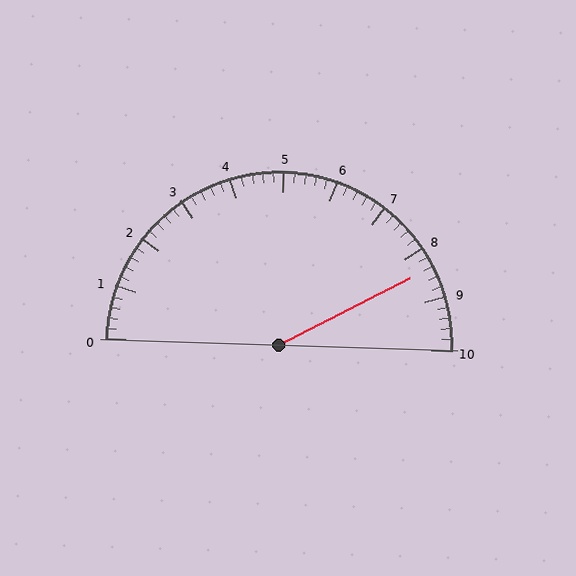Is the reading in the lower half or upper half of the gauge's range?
The reading is in the upper half of the range (0 to 10).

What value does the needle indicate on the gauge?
The needle indicates approximately 8.4.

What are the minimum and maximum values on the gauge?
The gauge ranges from 0 to 10.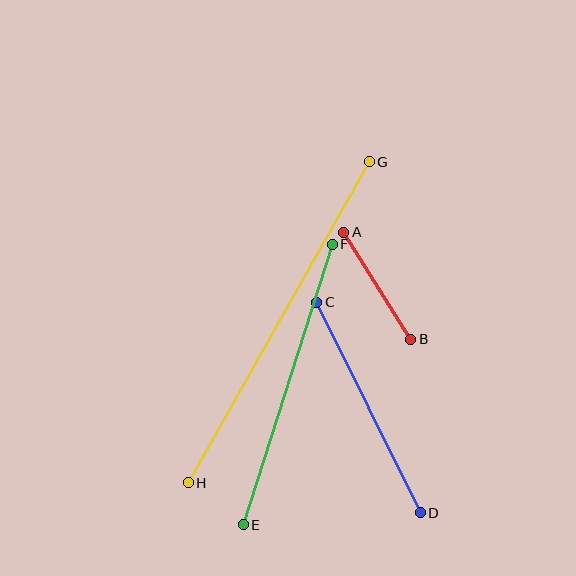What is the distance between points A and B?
The distance is approximately 126 pixels.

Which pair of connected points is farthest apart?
Points G and H are farthest apart.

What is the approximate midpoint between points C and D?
The midpoint is at approximately (369, 407) pixels.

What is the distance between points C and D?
The distance is approximately 234 pixels.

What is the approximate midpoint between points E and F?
The midpoint is at approximately (288, 384) pixels.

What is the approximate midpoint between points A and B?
The midpoint is at approximately (377, 286) pixels.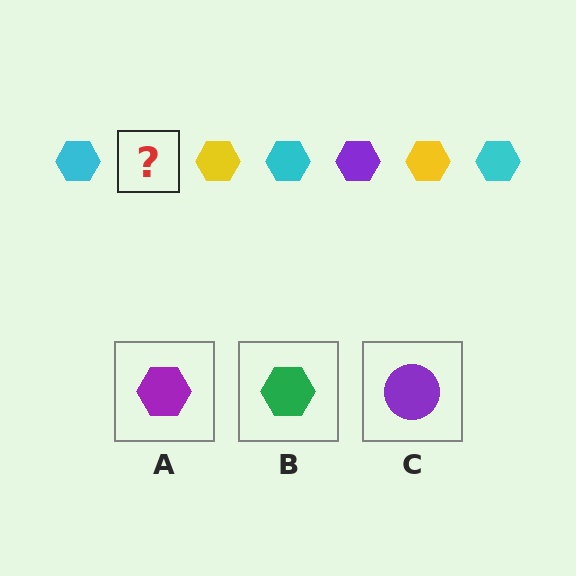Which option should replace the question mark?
Option A.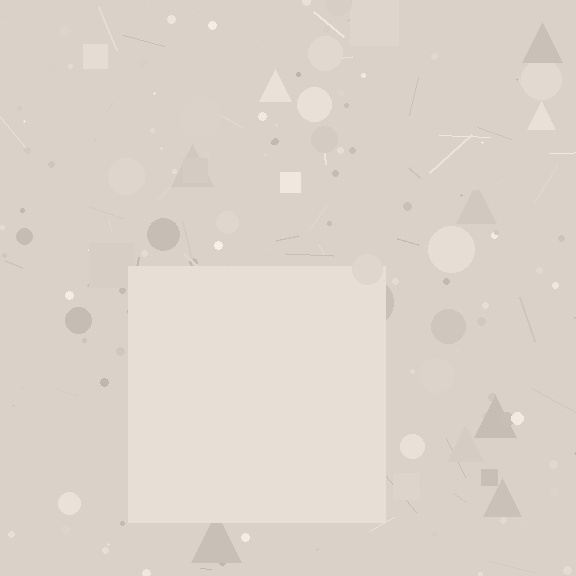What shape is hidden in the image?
A square is hidden in the image.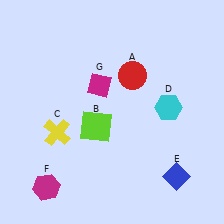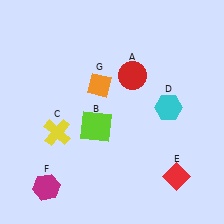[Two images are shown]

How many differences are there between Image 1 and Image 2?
There are 2 differences between the two images.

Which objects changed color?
E changed from blue to red. G changed from magenta to orange.